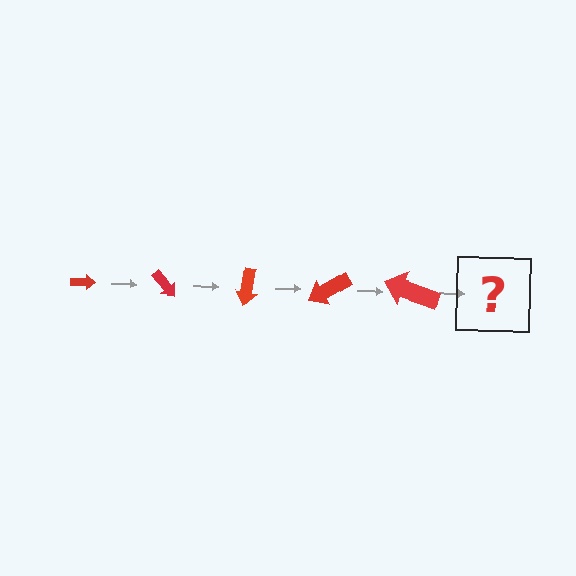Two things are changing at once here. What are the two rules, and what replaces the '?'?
The two rules are that the arrow grows larger each step and it rotates 50 degrees each step. The '?' should be an arrow, larger than the previous one and rotated 250 degrees from the start.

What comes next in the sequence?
The next element should be an arrow, larger than the previous one and rotated 250 degrees from the start.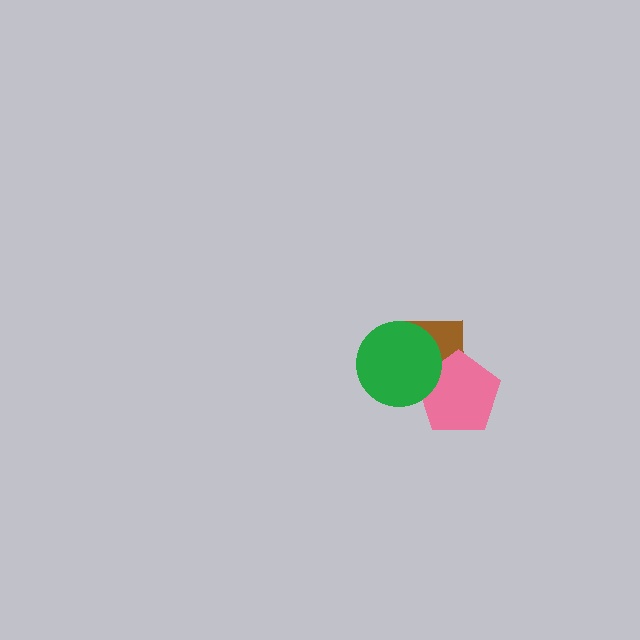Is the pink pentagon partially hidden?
Yes, it is partially covered by another shape.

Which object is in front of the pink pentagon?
The green circle is in front of the pink pentagon.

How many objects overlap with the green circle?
2 objects overlap with the green circle.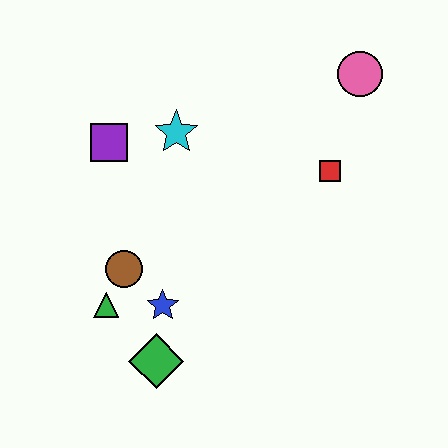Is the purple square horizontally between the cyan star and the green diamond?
No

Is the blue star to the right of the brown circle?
Yes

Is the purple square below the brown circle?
No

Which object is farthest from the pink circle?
The green diamond is farthest from the pink circle.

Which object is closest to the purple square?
The cyan star is closest to the purple square.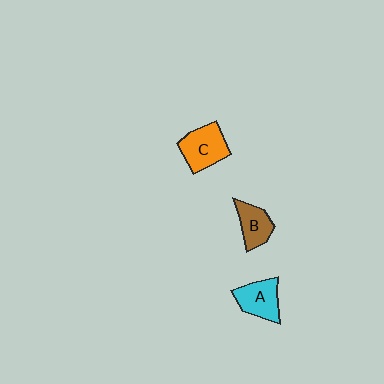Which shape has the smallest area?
Shape B (brown).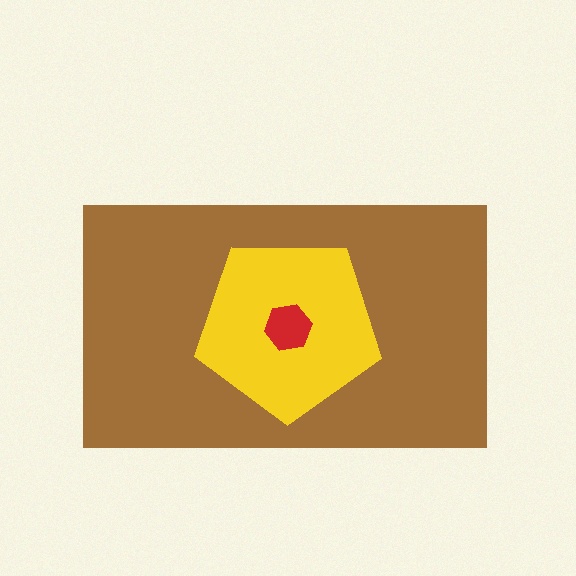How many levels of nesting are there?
3.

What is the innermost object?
The red hexagon.